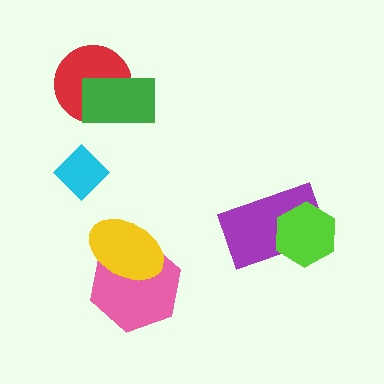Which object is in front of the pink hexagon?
The yellow ellipse is in front of the pink hexagon.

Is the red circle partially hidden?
Yes, it is partially covered by another shape.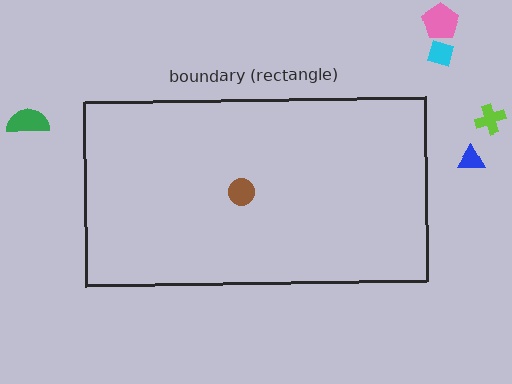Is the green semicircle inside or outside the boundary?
Outside.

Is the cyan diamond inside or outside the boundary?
Outside.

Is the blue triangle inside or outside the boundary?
Outside.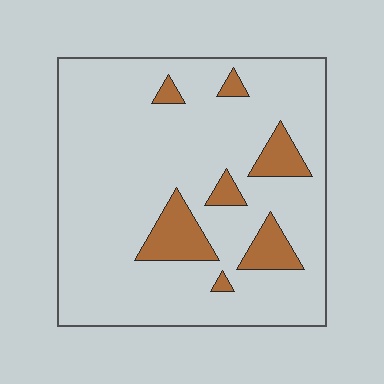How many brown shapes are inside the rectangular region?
7.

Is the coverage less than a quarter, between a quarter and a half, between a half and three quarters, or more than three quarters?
Less than a quarter.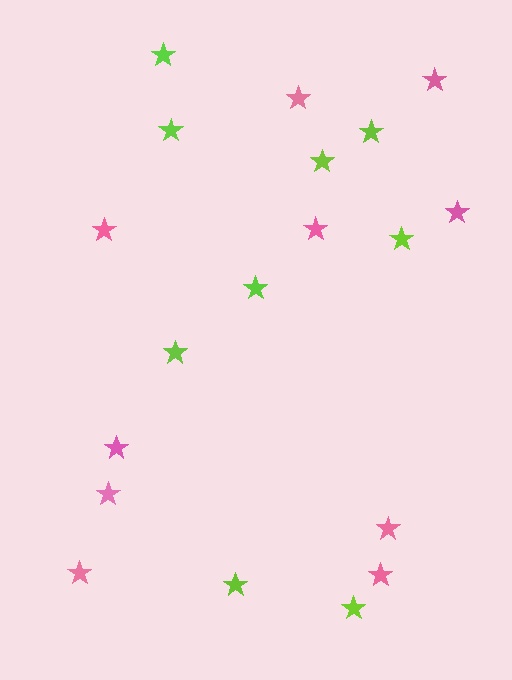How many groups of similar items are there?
There are 2 groups: one group of pink stars (10) and one group of lime stars (9).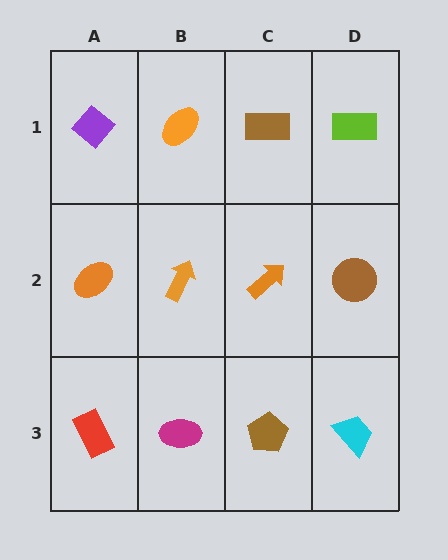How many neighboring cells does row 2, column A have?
3.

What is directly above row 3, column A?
An orange ellipse.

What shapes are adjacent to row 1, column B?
An orange arrow (row 2, column B), a purple diamond (row 1, column A), a brown rectangle (row 1, column C).